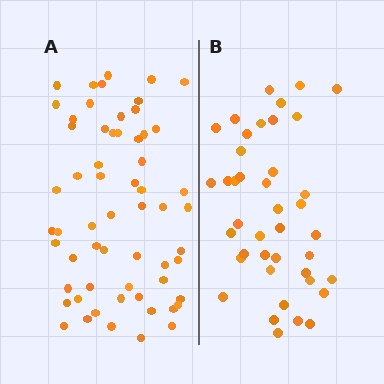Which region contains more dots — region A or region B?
Region A (the left region) has more dots.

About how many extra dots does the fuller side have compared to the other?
Region A has approximately 20 more dots than region B.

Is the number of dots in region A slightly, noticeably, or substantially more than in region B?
Region A has substantially more. The ratio is roughly 1.5 to 1.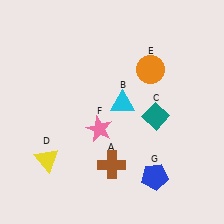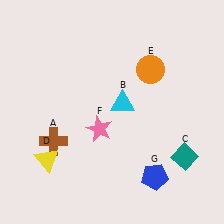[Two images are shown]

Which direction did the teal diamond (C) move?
The teal diamond (C) moved down.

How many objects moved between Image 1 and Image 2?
2 objects moved between the two images.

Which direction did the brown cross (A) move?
The brown cross (A) moved left.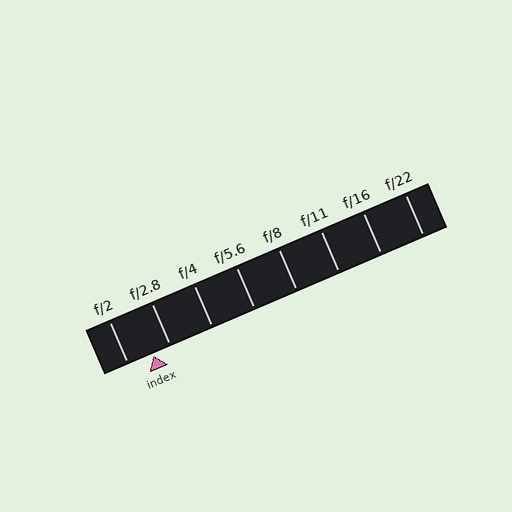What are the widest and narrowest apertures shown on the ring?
The widest aperture shown is f/2 and the narrowest is f/22.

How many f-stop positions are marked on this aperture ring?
There are 8 f-stop positions marked.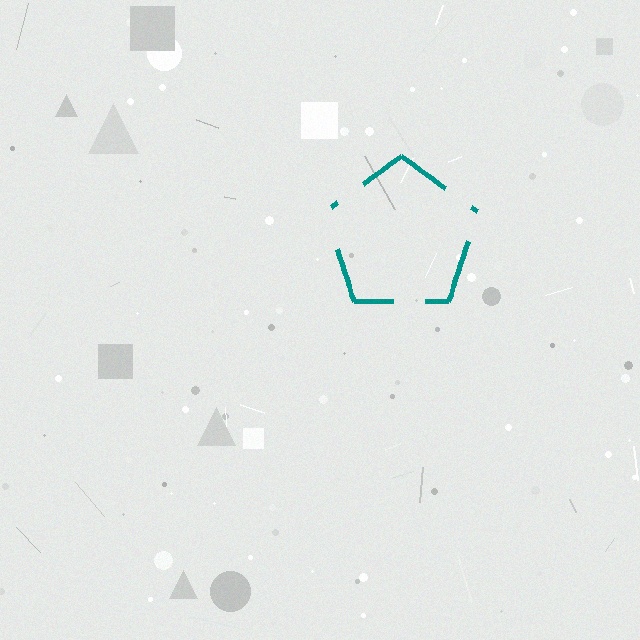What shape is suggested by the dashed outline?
The dashed outline suggests a pentagon.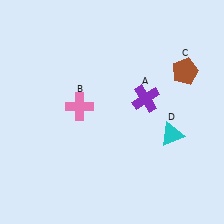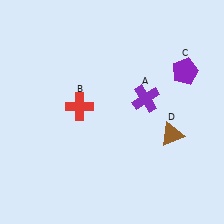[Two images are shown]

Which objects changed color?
B changed from pink to red. C changed from brown to purple. D changed from cyan to brown.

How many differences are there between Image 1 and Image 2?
There are 3 differences between the two images.